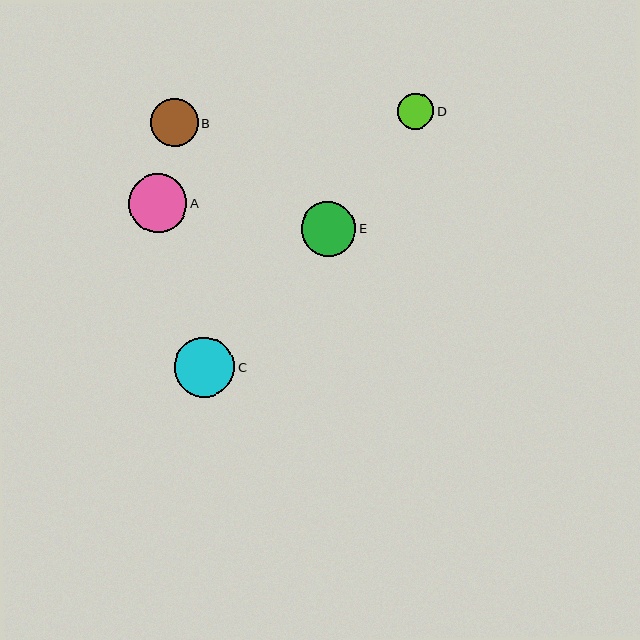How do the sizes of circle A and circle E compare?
Circle A and circle E are approximately the same size.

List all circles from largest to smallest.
From largest to smallest: C, A, E, B, D.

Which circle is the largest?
Circle C is the largest with a size of approximately 60 pixels.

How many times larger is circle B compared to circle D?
Circle B is approximately 1.3 times the size of circle D.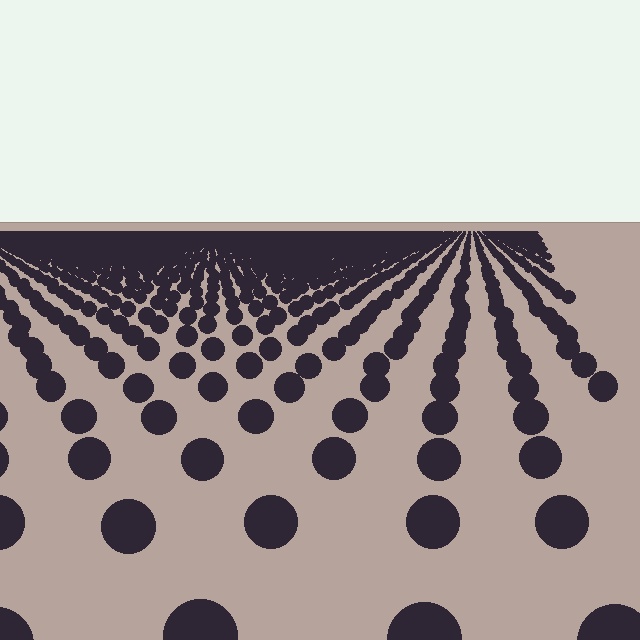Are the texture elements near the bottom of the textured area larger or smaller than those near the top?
Larger. Near the bottom, elements are closer to the viewer and appear at a bigger on-screen size.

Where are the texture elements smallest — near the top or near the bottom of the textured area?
Near the top.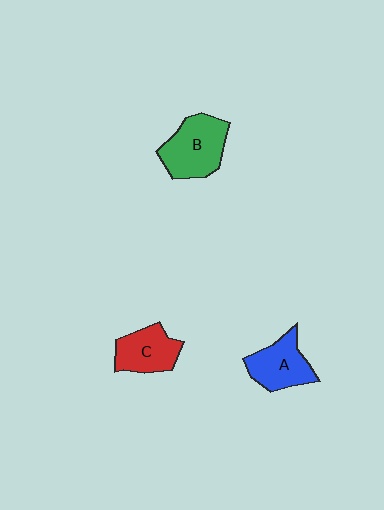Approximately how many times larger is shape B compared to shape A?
Approximately 1.3 times.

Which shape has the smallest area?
Shape C (red).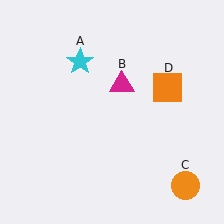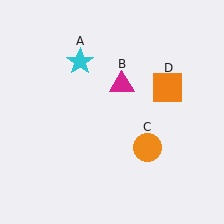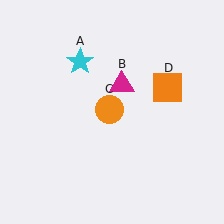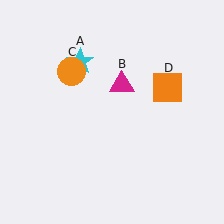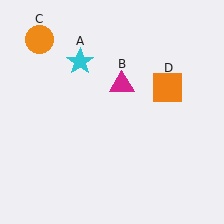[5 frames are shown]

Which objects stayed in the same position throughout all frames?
Cyan star (object A) and magenta triangle (object B) and orange square (object D) remained stationary.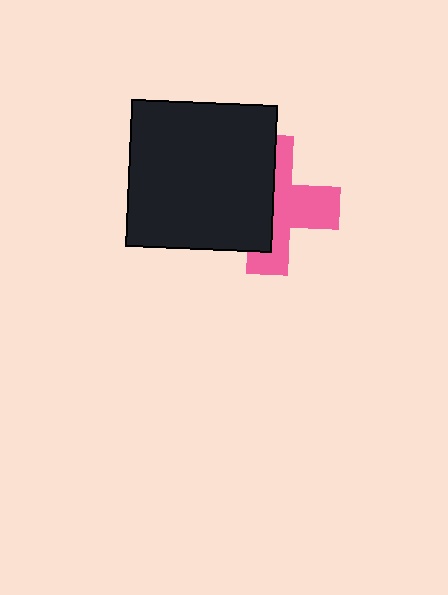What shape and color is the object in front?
The object in front is a black square.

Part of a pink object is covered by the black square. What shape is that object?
It is a cross.